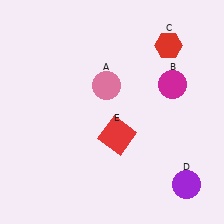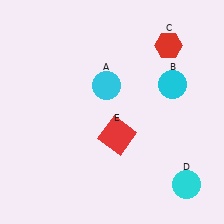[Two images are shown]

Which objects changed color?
A changed from pink to cyan. B changed from magenta to cyan. D changed from purple to cyan.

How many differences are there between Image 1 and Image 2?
There are 3 differences between the two images.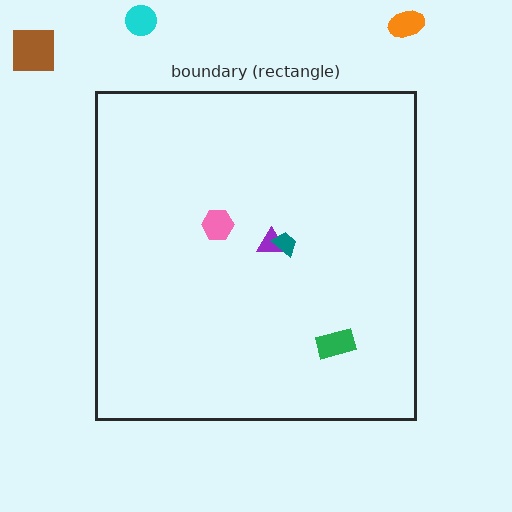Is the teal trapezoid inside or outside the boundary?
Inside.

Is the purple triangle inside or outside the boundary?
Inside.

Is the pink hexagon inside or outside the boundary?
Inside.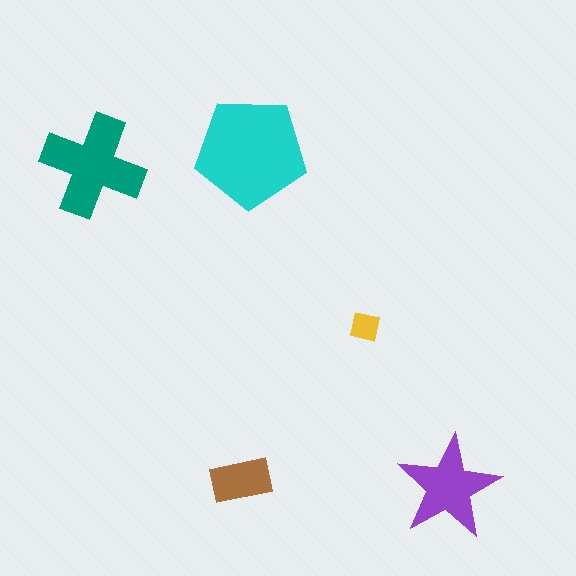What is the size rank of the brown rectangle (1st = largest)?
4th.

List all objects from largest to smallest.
The cyan pentagon, the teal cross, the purple star, the brown rectangle, the yellow square.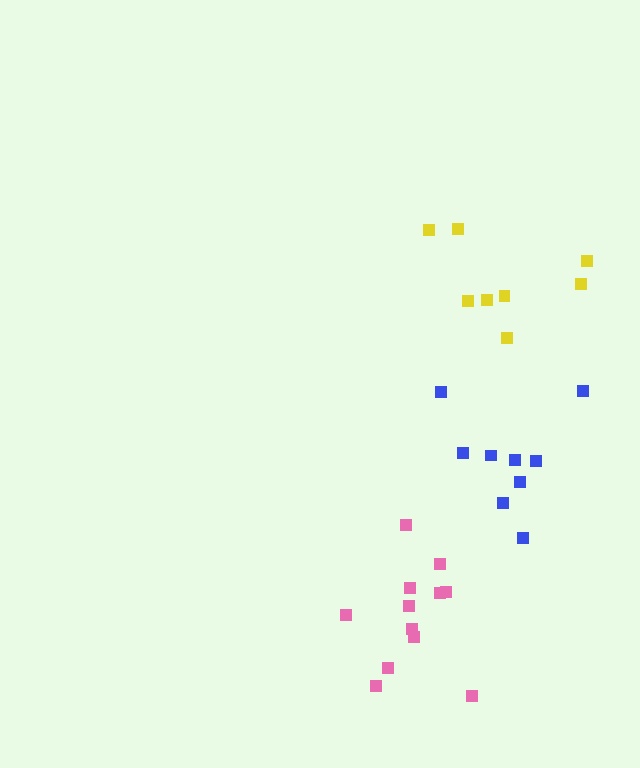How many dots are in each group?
Group 1: 9 dots, Group 2: 12 dots, Group 3: 8 dots (29 total).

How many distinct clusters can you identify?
There are 3 distinct clusters.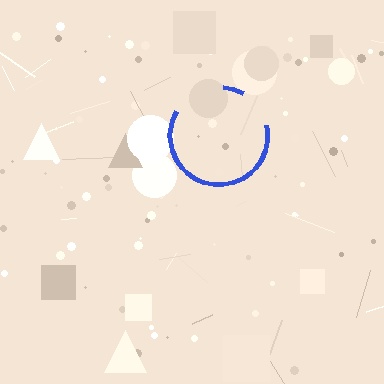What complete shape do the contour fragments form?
The contour fragments form a circle.